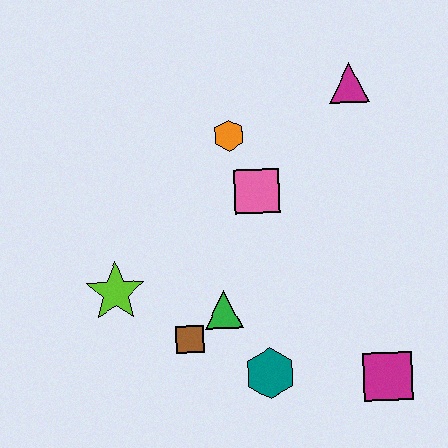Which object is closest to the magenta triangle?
The orange hexagon is closest to the magenta triangle.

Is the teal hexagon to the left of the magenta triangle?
Yes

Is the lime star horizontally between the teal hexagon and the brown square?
No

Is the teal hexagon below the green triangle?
Yes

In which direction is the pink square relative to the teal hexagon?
The pink square is above the teal hexagon.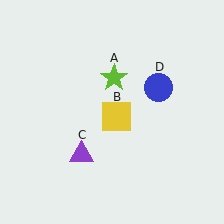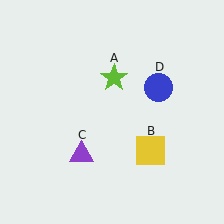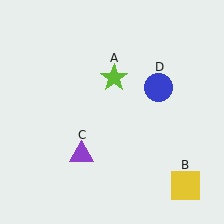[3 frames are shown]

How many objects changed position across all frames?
1 object changed position: yellow square (object B).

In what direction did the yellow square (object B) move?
The yellow square (object B) moved down and to the right.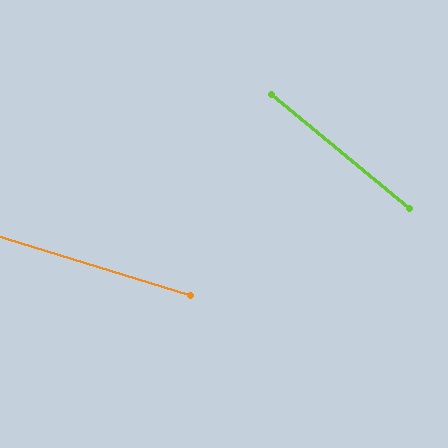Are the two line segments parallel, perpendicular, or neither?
Neither parallel nor perpendicular — they differ by about 22°.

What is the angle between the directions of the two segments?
Approximately 22 degrees.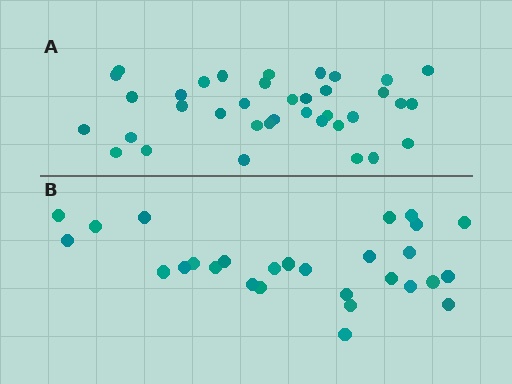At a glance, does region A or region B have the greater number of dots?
Region A (the top region) has more dots.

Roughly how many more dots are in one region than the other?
Region A has roughly 8 or so more dots than region B.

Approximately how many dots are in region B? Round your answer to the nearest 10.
About 30 dots. (The exact count is 28, which rounds to 30.)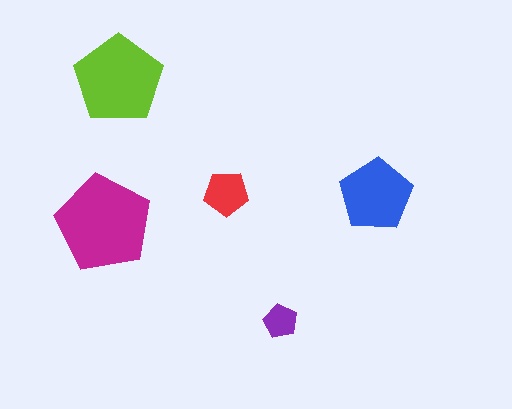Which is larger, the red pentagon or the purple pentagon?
The red one.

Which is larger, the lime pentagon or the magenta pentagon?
The magenta one.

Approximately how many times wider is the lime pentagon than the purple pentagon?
About 2.5 times wider.